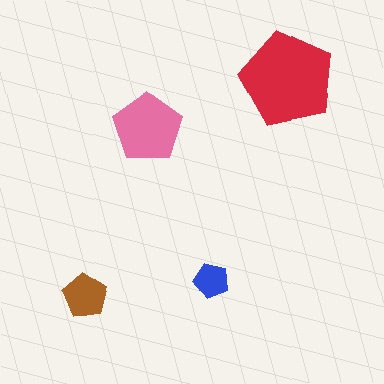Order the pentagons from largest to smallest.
the red one, the pink one, the brown one, the blue one.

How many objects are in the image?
There are 4 objects in the image.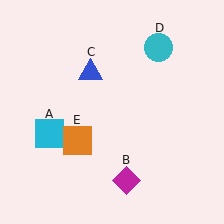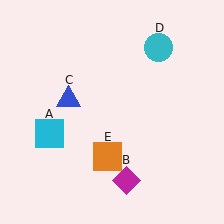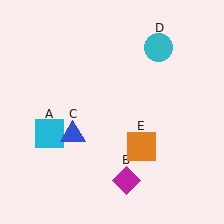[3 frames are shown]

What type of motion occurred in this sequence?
The blue triangle (object C), orange square (object E) rotated counterclockwise around the center of the scene.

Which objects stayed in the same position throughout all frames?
Cyan square (object A) and magenta diamond (object B) and cyan circle (object D) remained stationary.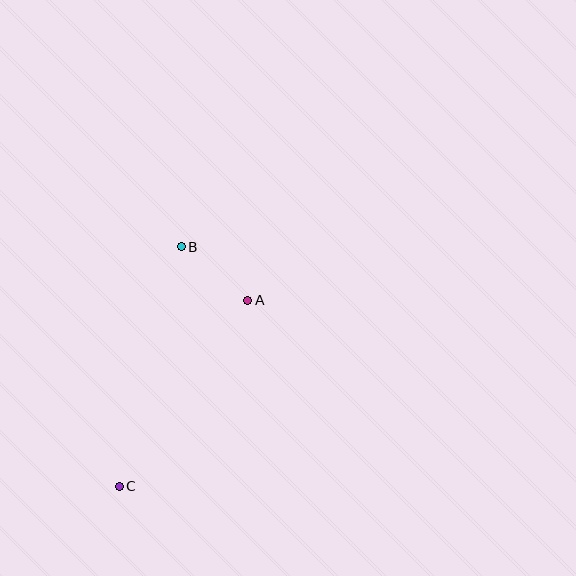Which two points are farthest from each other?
Points B and C are farthest from each other.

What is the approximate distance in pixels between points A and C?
The distance between A and C is approximately 226 pixels.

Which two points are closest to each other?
Points A and B are closest to each other.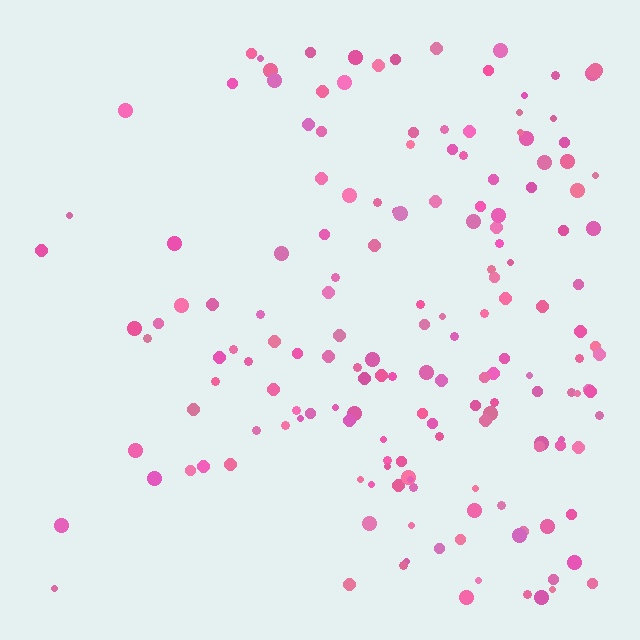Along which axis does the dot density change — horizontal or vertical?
Horizontal.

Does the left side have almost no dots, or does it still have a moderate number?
Still a moderate number, just noticeably fewer than the right.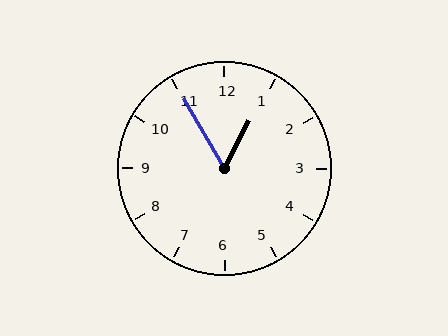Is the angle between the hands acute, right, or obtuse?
It is acute.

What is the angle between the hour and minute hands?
Approximately 58 degrees.